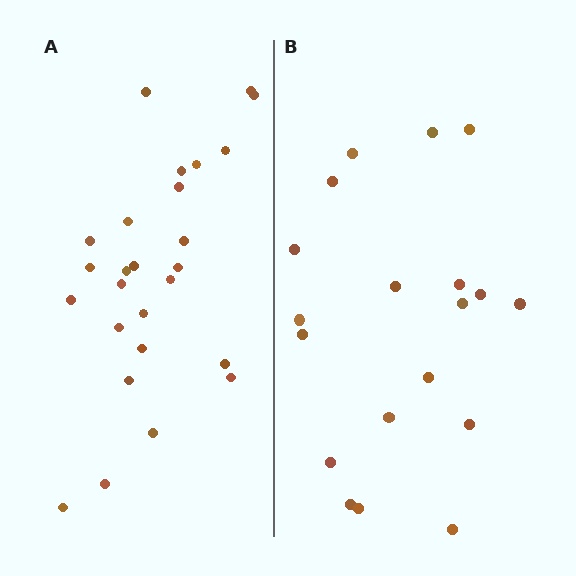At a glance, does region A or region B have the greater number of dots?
Region A (the left region) has more dots.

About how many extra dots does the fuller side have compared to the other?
Region A has roughly 8 or so more dots than region B.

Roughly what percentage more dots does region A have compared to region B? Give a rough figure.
About 35% more.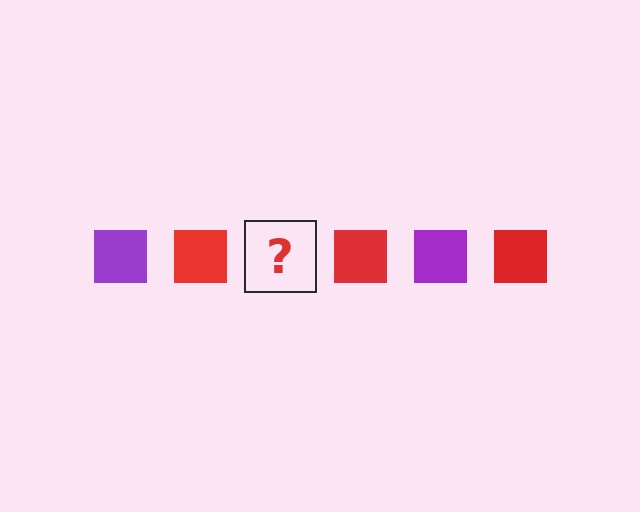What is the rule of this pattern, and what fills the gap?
The rule is that the pattern cycles through purple, red squares. The gap should be filled with a purple square.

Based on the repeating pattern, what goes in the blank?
The blank should be a purple square.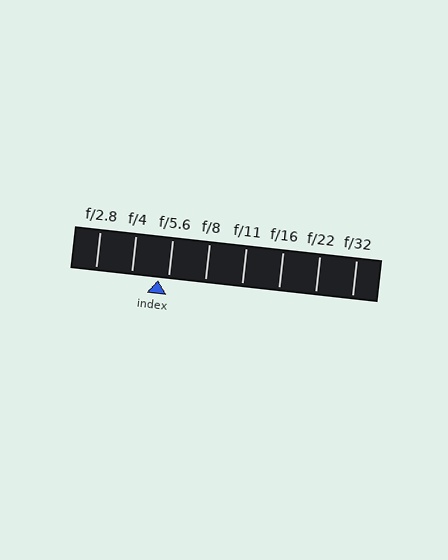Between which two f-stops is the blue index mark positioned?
The index mark is between f/4 and f/5.6.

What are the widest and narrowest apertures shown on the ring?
The widest aperture shown is f/2.8 and the narrowest is f/32.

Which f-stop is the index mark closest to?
The index mark is closest to f/5.6.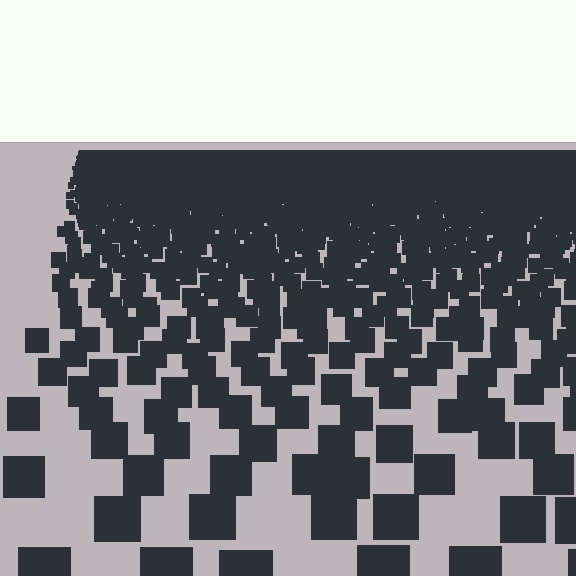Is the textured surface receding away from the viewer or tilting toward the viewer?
The surface is receding away from the viewer. Texture elements get smaller and denser toward the top.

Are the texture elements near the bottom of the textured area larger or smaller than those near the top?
Larger. Near the bottom, elements are closer to the viewer and appear at a bigger on-screen size.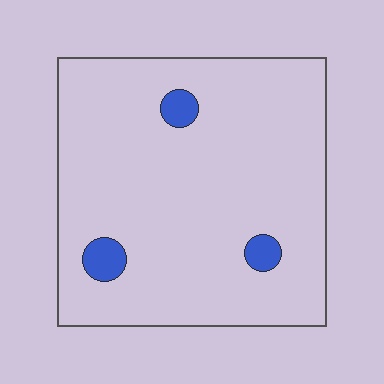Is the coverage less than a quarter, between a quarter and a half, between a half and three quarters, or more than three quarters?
Less than a quarter.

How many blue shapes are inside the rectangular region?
3.